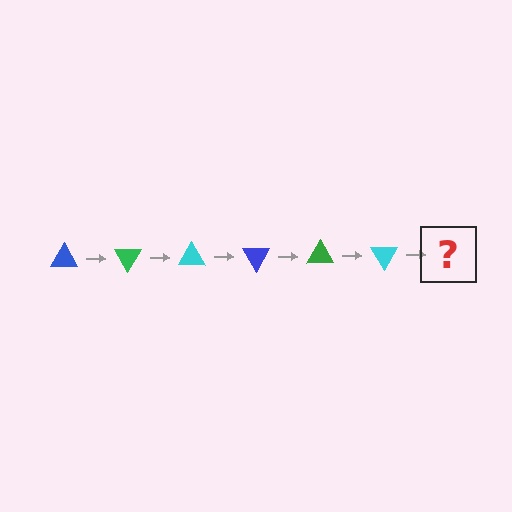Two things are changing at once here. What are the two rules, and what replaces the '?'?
The two rules are that it rotates 60 degrees each step and the color cycles through blue, green, and cyan. The '?' should be a blue triangle, rotated 360 degrees from the start.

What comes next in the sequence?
The next element should be a blue triangle, rotated 360 degrees from the start.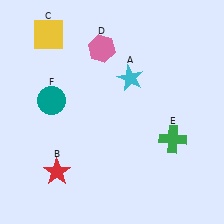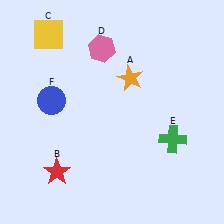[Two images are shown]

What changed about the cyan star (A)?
In Image 1, A is cyan. In Image 2, it changed to orange.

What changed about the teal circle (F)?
In Image 1, F is teal. In Image 2, it changed to blue.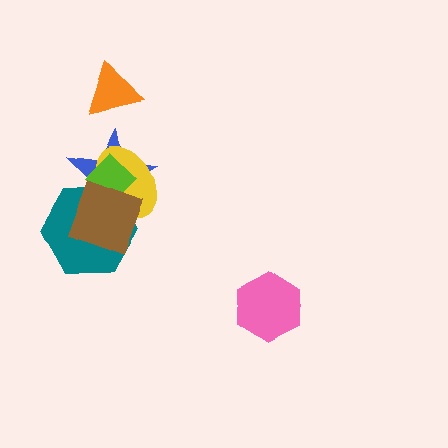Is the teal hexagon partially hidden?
Yes, it is partially covered by another shape.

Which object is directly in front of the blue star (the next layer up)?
The teal hexagon is directly in front of the blue star.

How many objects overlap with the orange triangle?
0 objects overlap with the orange triangle.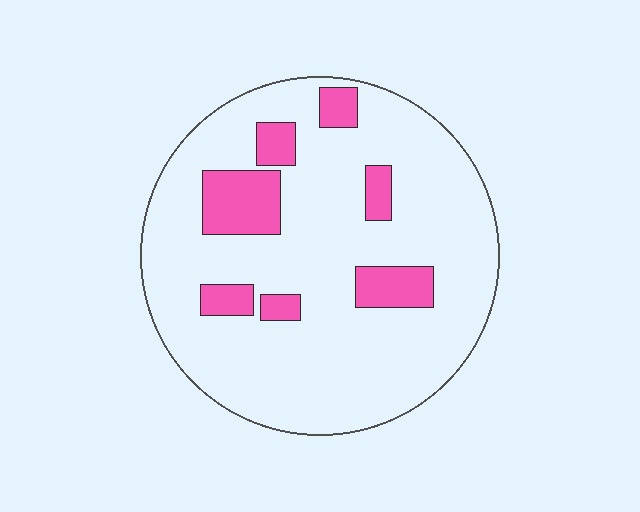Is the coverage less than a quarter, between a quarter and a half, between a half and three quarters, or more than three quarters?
Less than a quarter.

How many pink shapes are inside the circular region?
7.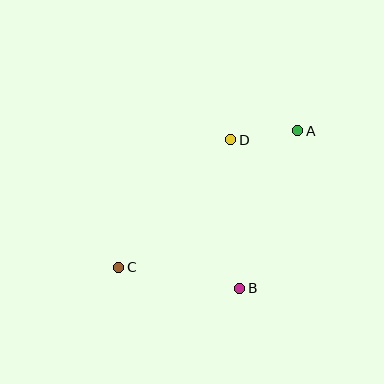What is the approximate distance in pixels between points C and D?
The distance between C and D is approximately 169 pixels.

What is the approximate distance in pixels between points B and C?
The distance between B and C is approximately 123 pixels.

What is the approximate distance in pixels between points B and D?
The distance between B and D is approximately 149 pixels.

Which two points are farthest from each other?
Points A and C are farthest from each other.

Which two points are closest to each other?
Points A and D are closest to each other.